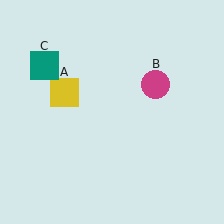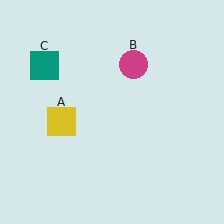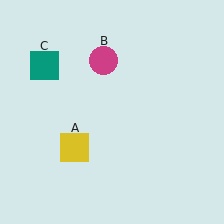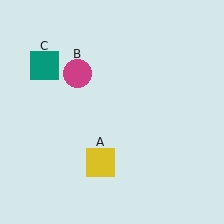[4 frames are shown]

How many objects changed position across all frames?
2 objects changed position: yellow square (object A), magenta circle (object B).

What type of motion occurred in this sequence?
The yellow square (object A), magenta circle (object B) rotated counterclockwise around the center of the scene.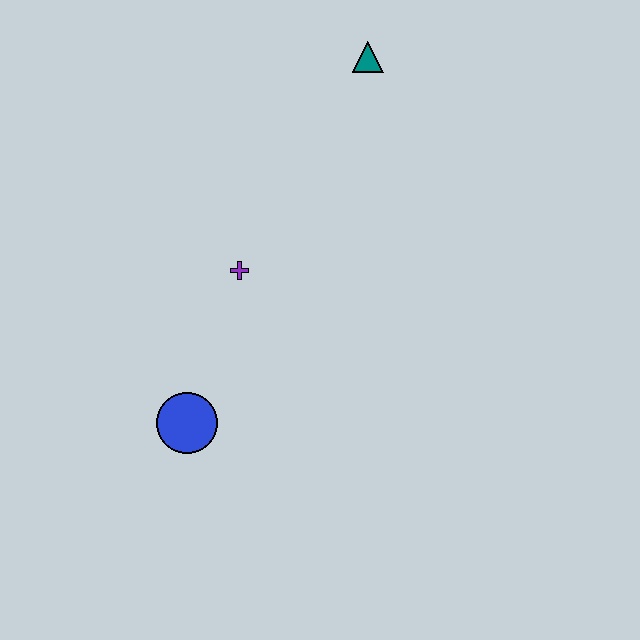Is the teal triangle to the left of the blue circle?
No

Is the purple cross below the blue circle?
No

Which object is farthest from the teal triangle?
The blue circle is farthest from the teal triangle.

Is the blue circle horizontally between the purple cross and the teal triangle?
No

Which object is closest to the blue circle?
The purple cross is closest to the blue circle.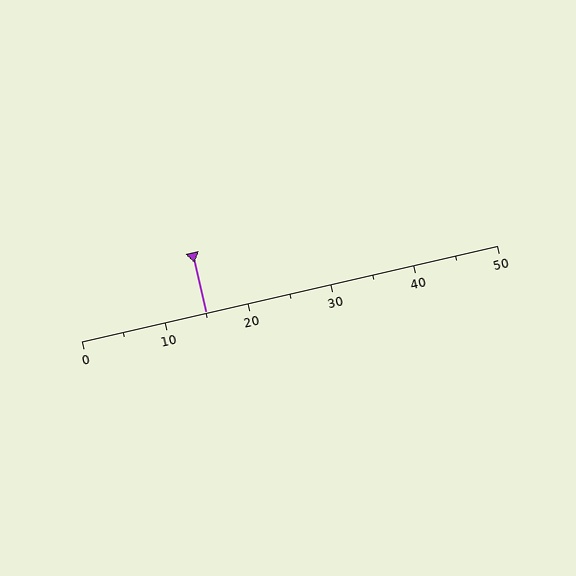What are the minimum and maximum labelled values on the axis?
The axis runs from 0 to 50.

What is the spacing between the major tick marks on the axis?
The major ticks are spaced 10 apart.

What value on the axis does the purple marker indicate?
The marker indicates approximately 15.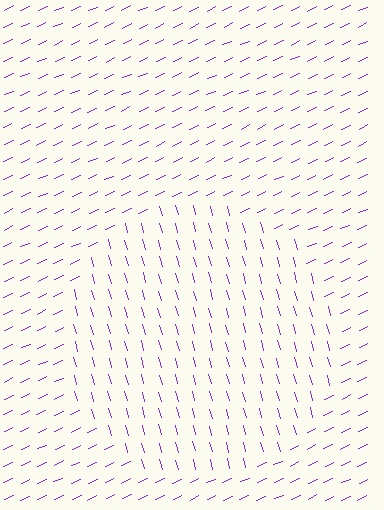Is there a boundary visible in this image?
Yes, there is a texture boundary formed by a change in line orientation.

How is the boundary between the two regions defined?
The boundary is defined purely by a change in line orientation (approximately 81 degrees difference). All lines are the same color and thickness.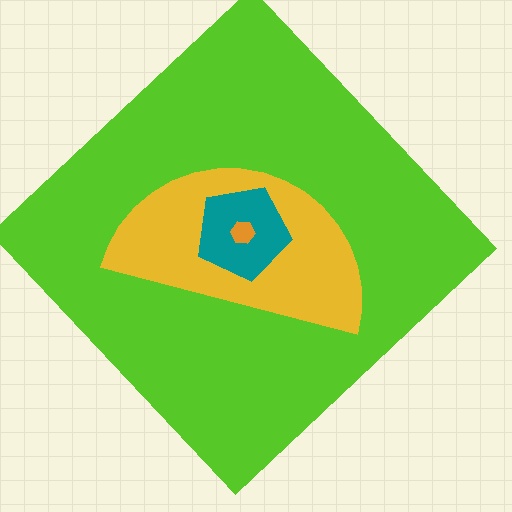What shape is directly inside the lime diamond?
The yellow semicircle.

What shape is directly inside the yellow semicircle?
The teal pentagon.